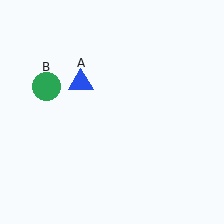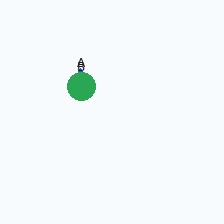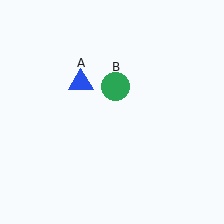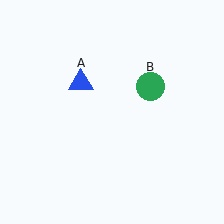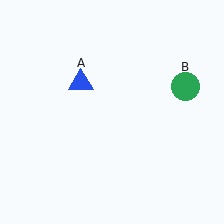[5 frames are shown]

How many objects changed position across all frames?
1 object changed position: green circle (object B).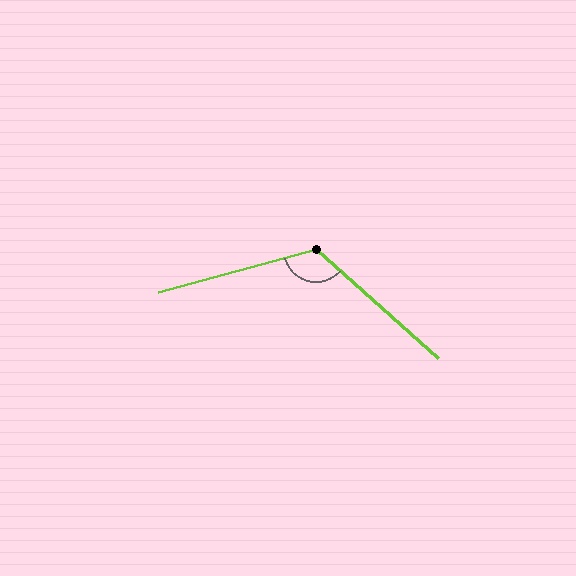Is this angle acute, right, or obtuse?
It is obtuse.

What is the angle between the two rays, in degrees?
Approximately 123 degrees.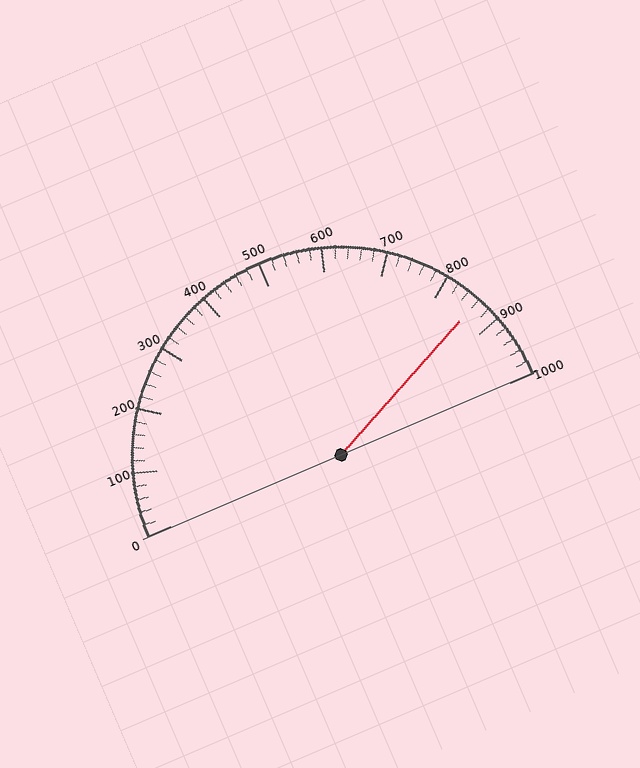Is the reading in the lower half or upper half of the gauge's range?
The reading is in the upper half of the range (0 to 1000).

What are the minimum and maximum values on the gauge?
The gauge ranges from 0 to 1000.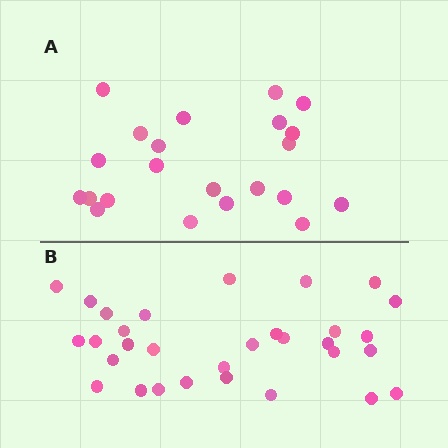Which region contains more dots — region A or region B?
Region B (the bottom region) has more dots.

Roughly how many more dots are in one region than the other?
Region B has roughly 8 or so more dots than region A.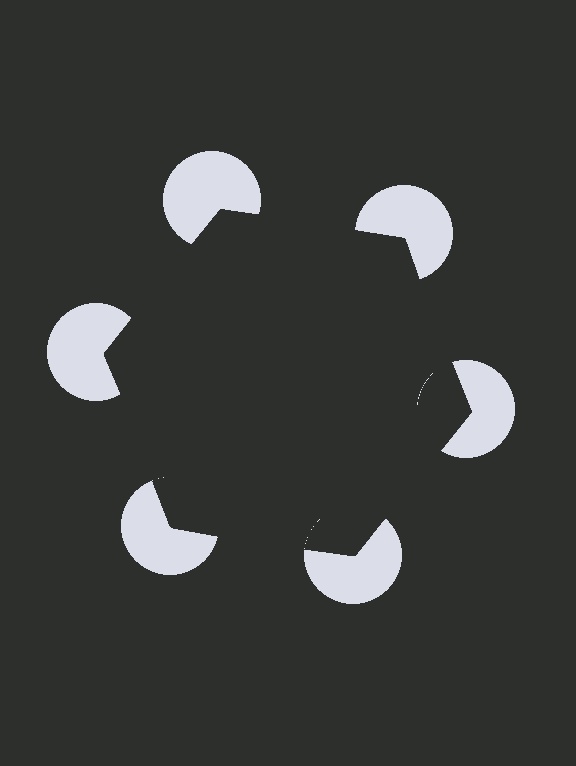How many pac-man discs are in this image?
There are 6 — one at each vertex of the illusory hexagon.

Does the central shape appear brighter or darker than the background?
It typically appears slightly darker than the background, even though no actual brightness change is drawn.